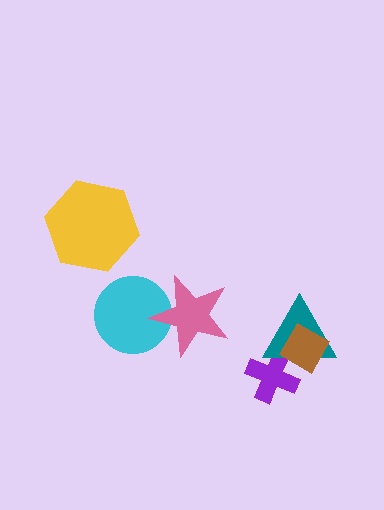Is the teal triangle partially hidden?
Yes, it is partially covered by another shape.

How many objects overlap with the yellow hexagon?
0 objects overlap with the yellow hexagon.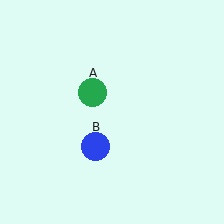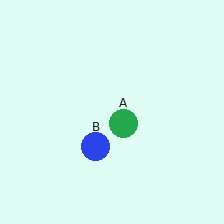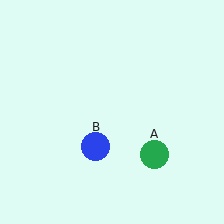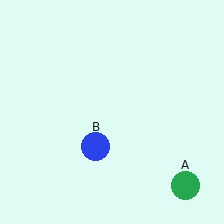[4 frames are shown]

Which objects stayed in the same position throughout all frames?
Blue circle (object B) remained stationary.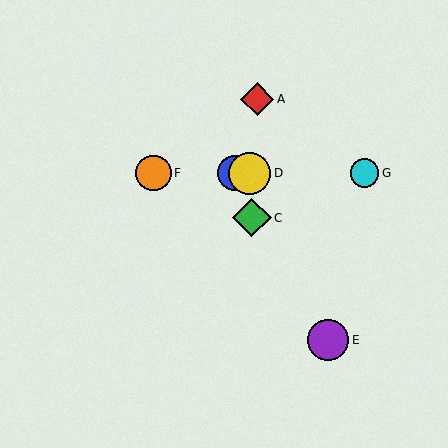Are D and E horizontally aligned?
No, D is at y≈173 and E is at y≈340.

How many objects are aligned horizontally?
4 objects (B, D, F, G) are aligned horizontally.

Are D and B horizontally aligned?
Yes, both are at y≈173.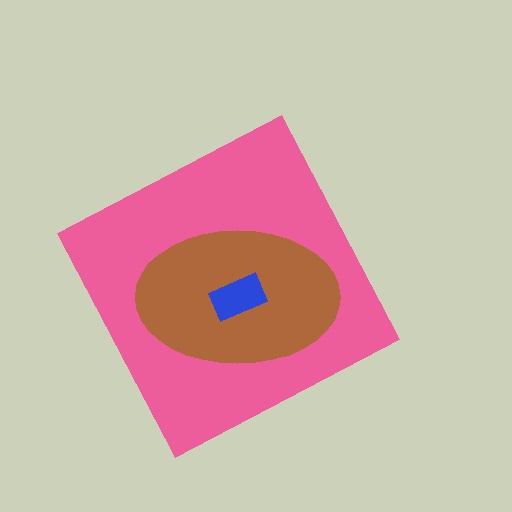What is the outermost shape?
The pink diamond.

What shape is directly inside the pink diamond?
The brown ellipse.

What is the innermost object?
The blue rectangle.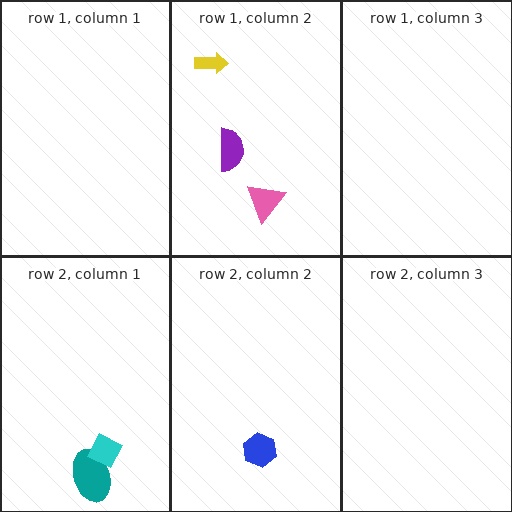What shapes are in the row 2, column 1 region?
The teal ellipse, the cyan diamond.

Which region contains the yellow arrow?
The row 1, column 2 region.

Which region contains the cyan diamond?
The row 2, column 1 region.